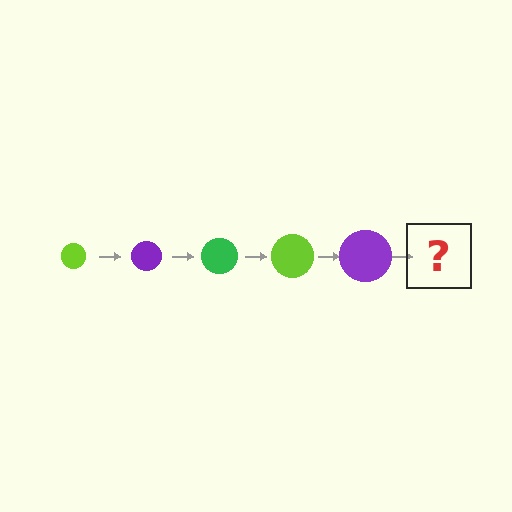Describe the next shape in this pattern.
It should be a green circle, larger than the previous one.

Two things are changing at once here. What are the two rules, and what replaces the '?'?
The two rules are that the circle grows larger each step and the color cycles through lime, purple, and green. The '?' should be a green circle, larger than the previous one.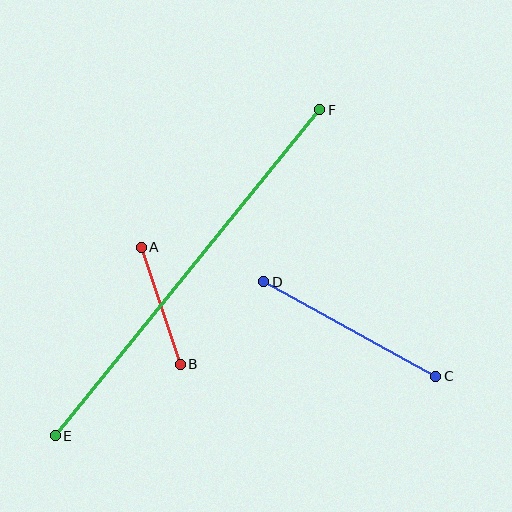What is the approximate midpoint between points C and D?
The midpoint is at approximately (350, 329) pixels.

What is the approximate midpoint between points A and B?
The midpoint is at approximately (161, 306) pixels.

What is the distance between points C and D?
The distance is approximately 196 pixels.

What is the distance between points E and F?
The distance is approximately 420 pixels.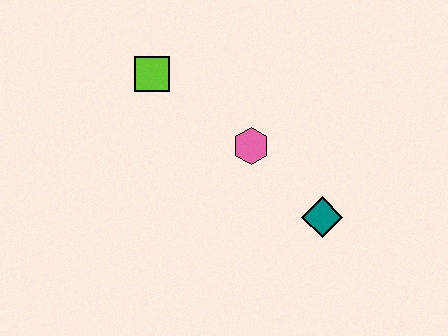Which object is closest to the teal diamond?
The pink hexagon is closest to the teal diamond.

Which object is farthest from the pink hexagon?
The lime square is farthest from the pink hexagon.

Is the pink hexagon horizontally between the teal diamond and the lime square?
Yes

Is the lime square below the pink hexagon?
No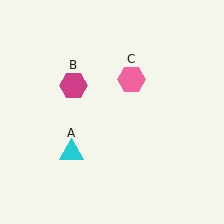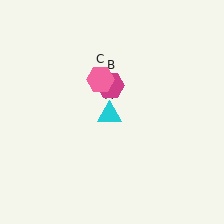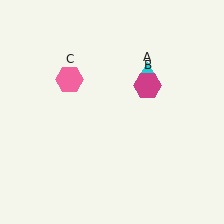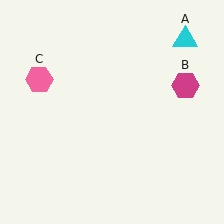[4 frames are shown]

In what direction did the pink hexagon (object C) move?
The pink hexagon (object C) moved left.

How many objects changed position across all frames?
3 objects changed position: cyan triangle (object A), magenta hexagon (object B), pink hexagon (object C).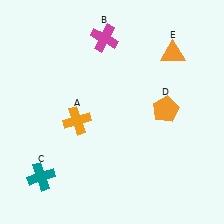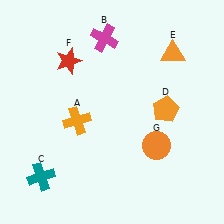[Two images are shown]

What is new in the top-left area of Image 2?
A red star (F) was added in the top-left area of Image 2.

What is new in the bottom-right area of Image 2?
An orange circle (G) was added in the bottom-right area of Image 2.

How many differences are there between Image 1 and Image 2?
There are 2 differences between the two images.